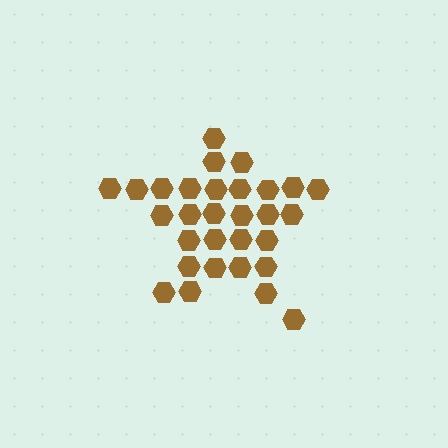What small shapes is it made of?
It is made of small hexagons.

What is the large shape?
The large shape is a star.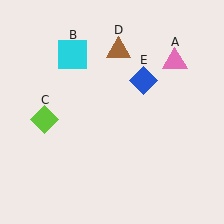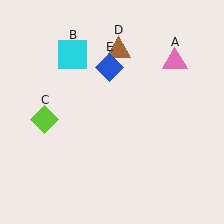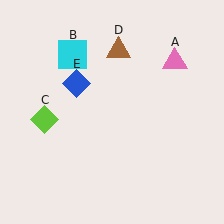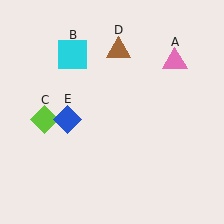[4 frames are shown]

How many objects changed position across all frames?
1 object changed position: blue diamond (object E).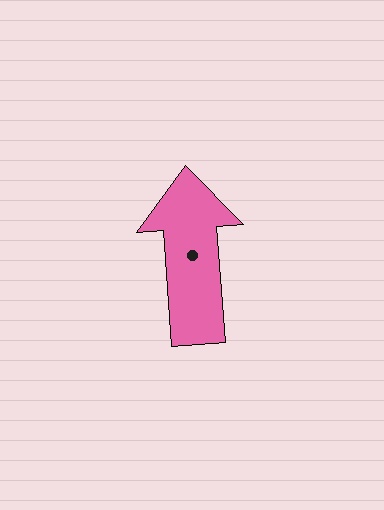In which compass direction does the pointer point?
North.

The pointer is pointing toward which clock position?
Roughly 12 o'clock.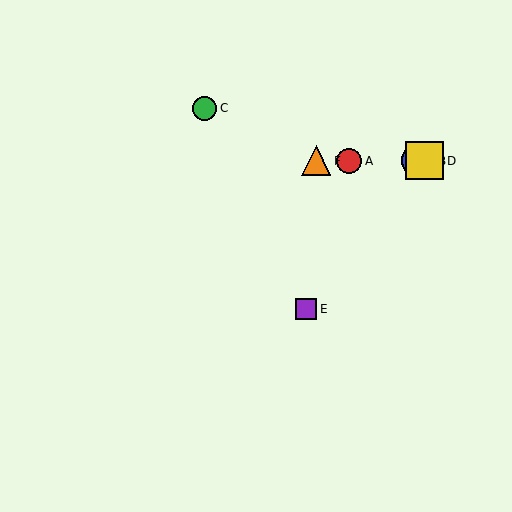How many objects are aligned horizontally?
4 objects (A, B, D, F) are aligned horizontally.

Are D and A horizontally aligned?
Yes, both are at y≈161.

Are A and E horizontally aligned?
No, A is at y≈161 and E is at y≈309.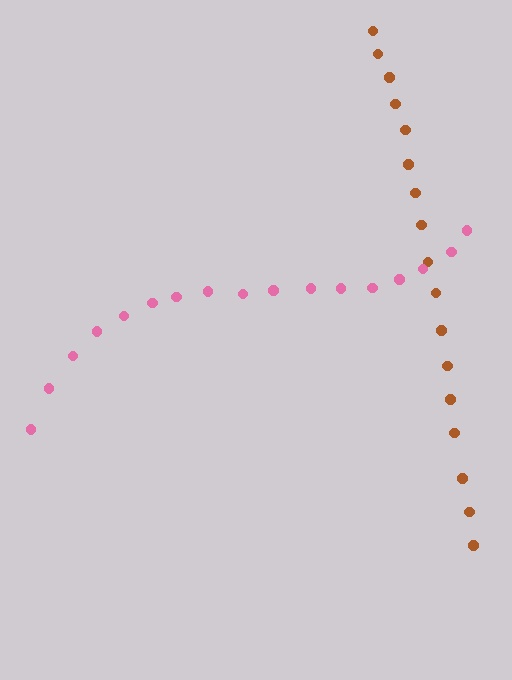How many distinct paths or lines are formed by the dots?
There are 2 distinct paths.